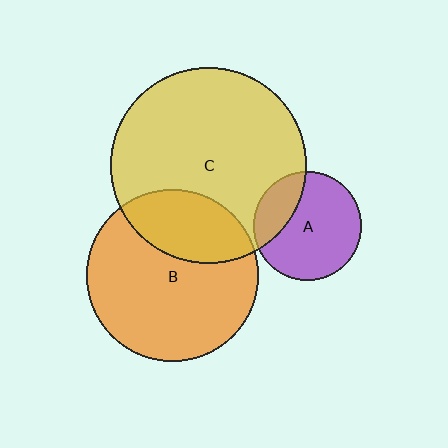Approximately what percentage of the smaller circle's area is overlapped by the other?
Approximately 30%.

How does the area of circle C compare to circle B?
Approximately 1.3 times.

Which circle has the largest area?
Circle C (yellow).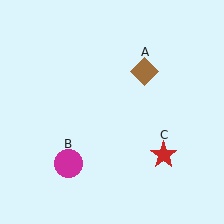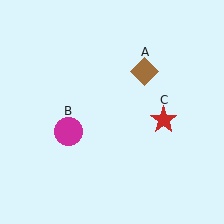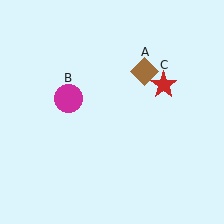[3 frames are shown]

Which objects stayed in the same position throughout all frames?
Brown diamond (object A) remained stationary.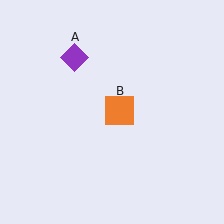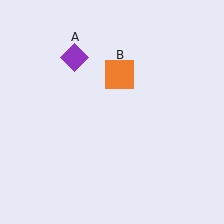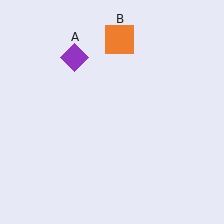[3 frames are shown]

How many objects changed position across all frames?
1 object changed position: orange square (object B).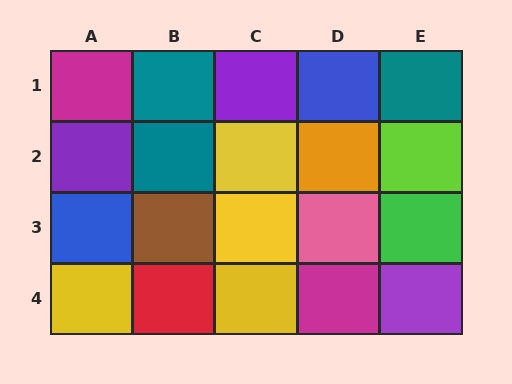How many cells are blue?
2 cells are blue.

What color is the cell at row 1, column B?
Teal.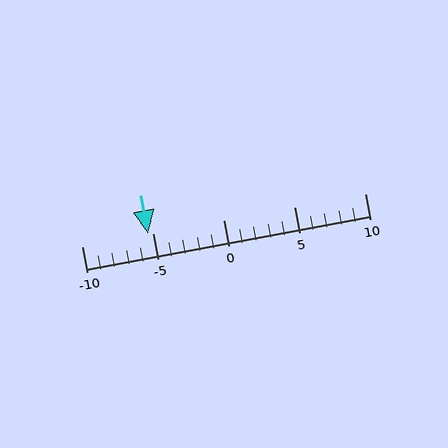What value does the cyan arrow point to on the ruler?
The cyan arrow points to approximately -5.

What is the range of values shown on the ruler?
The ruler shows values from -10 to 10.